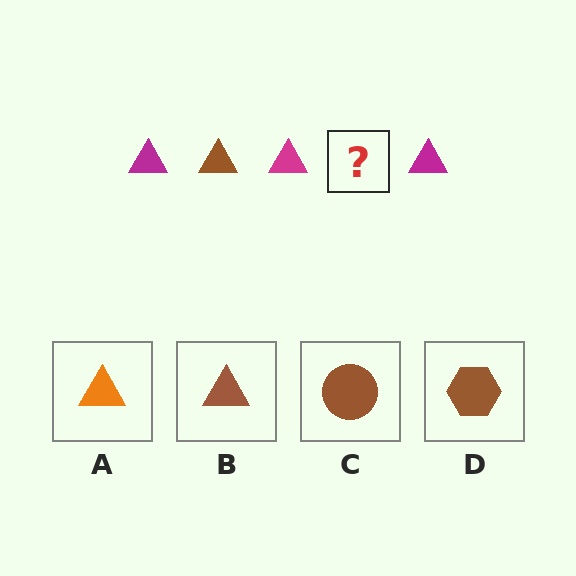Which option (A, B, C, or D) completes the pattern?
B.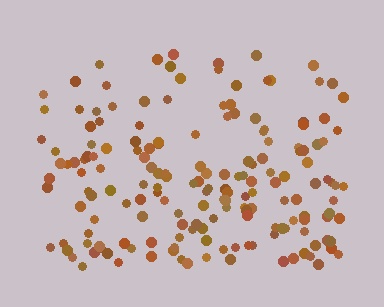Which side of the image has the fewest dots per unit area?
The top.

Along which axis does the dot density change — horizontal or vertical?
Vertical.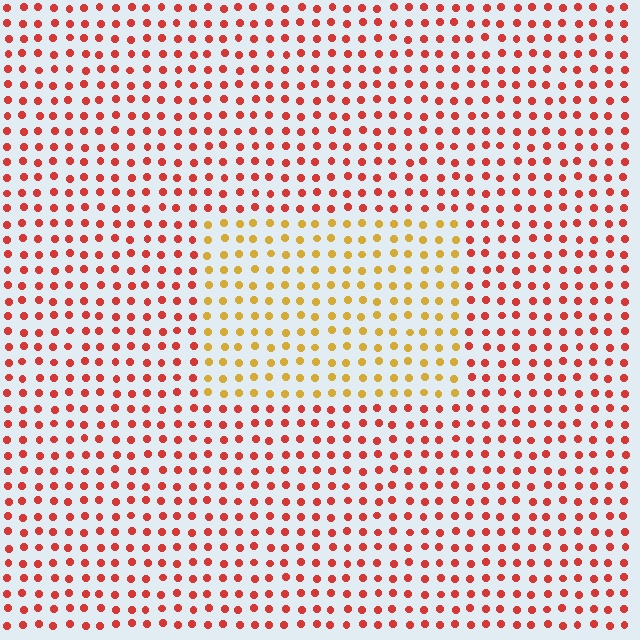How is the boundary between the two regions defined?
The boundary is defined purely by a slight shift in hue (about 44 degrees). Spacing, size, and orientation are identical on both sides.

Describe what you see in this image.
The image is filled with small red elements in a uniform arrangement. A rectangle-shaped region is visible where the elements are tinted to a slightly different hue, forming a subtle color boundary.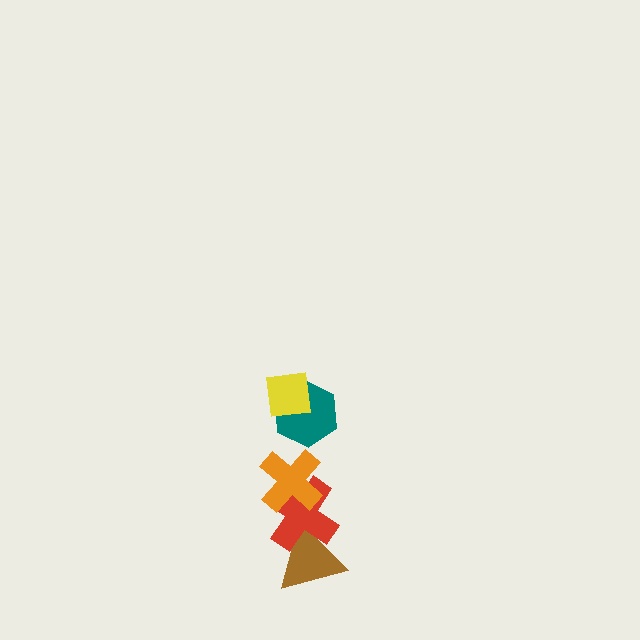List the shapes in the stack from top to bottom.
From top to bottom: the yellow square, the teal hexagon, the orange cross, the red cross, the brown triangle.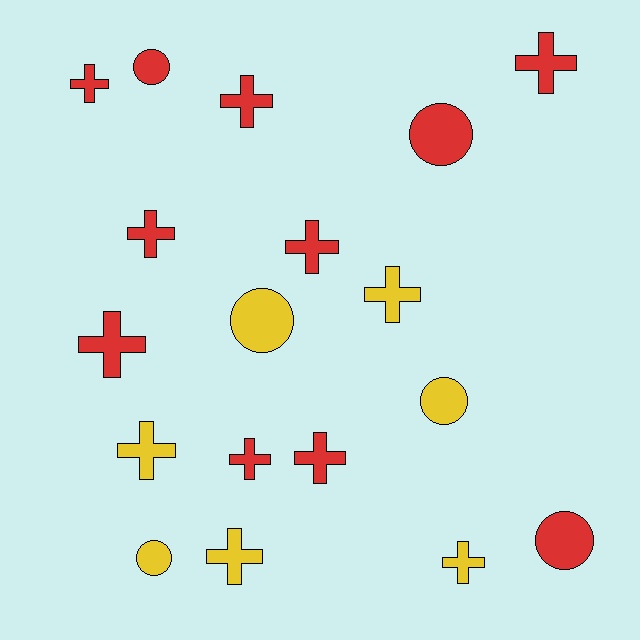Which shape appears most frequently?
Cross, with 12 objects.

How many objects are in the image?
There are 18 objects.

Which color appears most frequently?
Red, with 11 objects.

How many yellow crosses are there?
There are 4 yellow crosses.